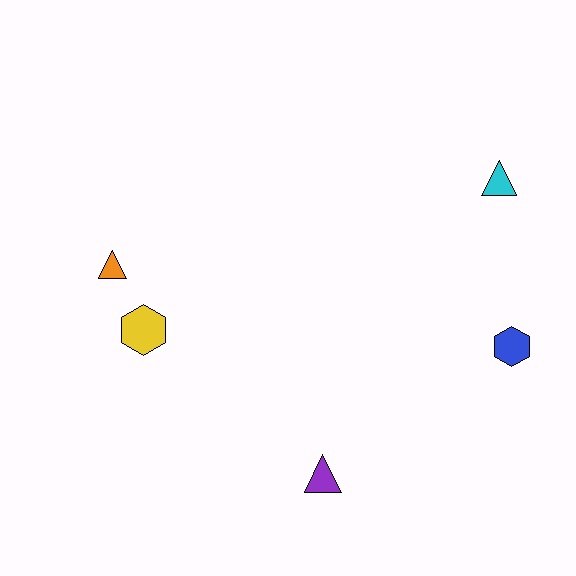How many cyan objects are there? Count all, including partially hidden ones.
There is 1 cyan object.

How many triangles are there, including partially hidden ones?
There are 3 triangles.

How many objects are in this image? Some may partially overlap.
There are 5 objects.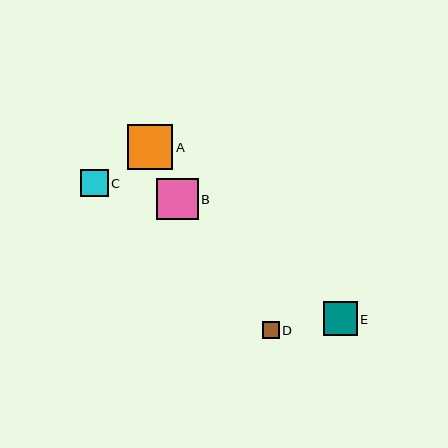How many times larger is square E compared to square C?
Square E is approximately 1.2 times the size of square C.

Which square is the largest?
Square A is the largest with a size of approximately 45 pixels.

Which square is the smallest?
Square D is the smallest with a size of approximately 17 pixels.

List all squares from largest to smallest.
From largest to smallest: A, B, E, C, D.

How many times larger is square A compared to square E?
Square A is approximately 1.3 times the size of square E.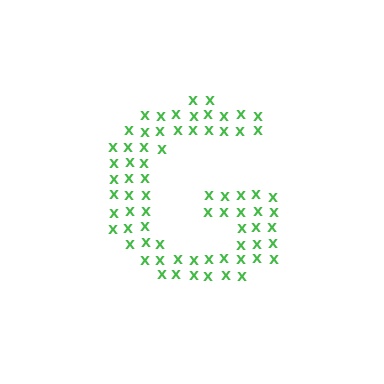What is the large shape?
The large shape is the letter G.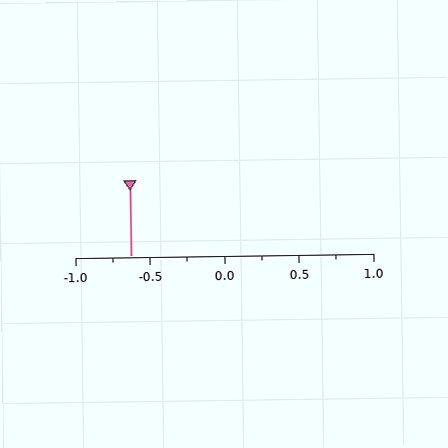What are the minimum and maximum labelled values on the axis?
The axis runs from -1.0 to 1.0.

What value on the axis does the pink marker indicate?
The marker indicates approximately -0.62.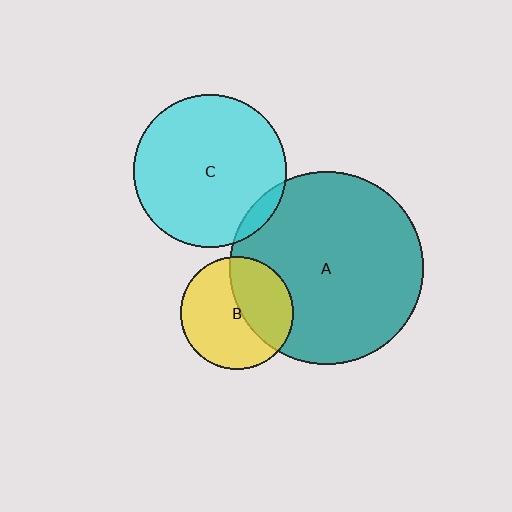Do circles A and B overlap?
Yes.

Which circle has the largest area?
Circle A (teal).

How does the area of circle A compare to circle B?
Approximately 2.9 times.